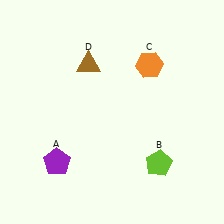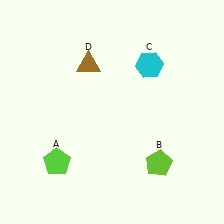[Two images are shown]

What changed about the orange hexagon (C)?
In Image 1, C is orange. In Image 2, it changed to cyan.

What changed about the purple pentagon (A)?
In Image 1, A is purple. In Image 2, it changed to lime.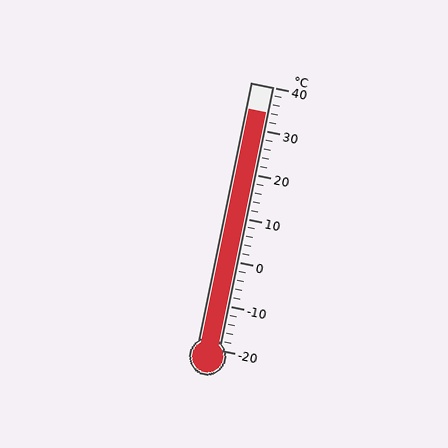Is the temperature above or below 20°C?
The temperature is above 20°C.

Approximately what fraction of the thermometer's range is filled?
The thermometer is filled to approximately 90% of its range.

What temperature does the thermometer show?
The thermometer shows approximately 34°C.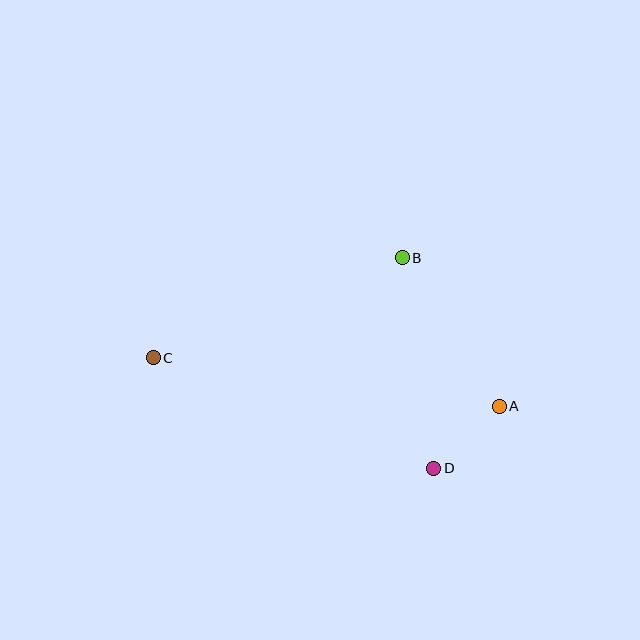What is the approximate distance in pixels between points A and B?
The distance between A and B is approximately 177 pixels.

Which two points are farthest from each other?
Points A and C are farthest from each other.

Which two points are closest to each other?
Points A and D are closest to each other.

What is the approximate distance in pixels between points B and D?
The distance between B and D is approximately 213 pixels.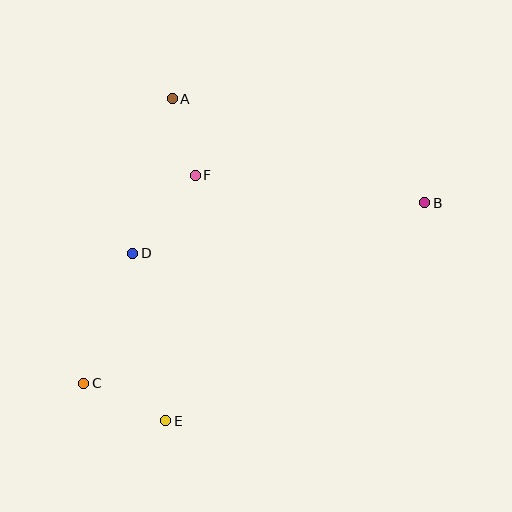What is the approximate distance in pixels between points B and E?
The distance between B and E is approximately 339 pixels.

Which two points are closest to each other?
Points A and F are closest to each other.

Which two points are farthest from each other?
Points B and C are farthest from each other.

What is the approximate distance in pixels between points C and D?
The distance between C and D is approximately 139 pixels.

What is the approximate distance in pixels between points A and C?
The distance between A and C is approximately 297 pixels.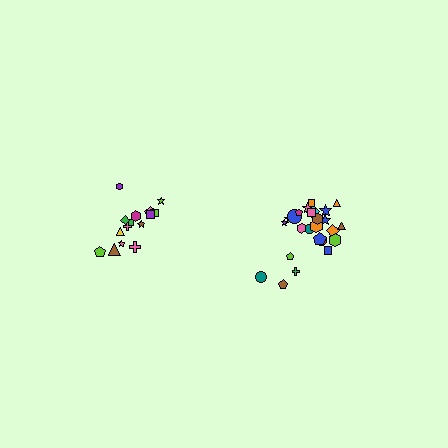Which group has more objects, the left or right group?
The right group.